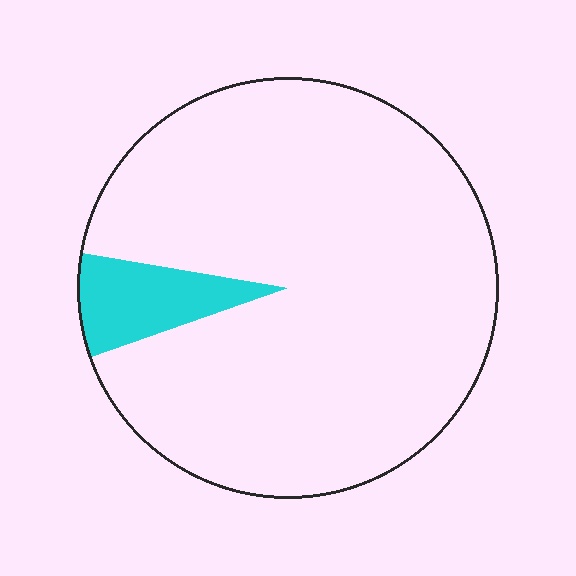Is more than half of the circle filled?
No.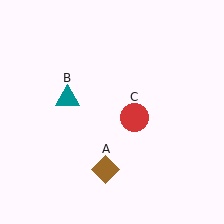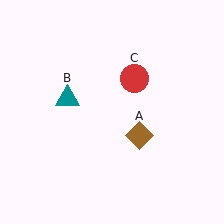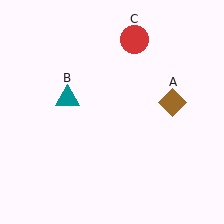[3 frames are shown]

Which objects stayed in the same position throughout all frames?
Teal triangle (object B) remained stationary.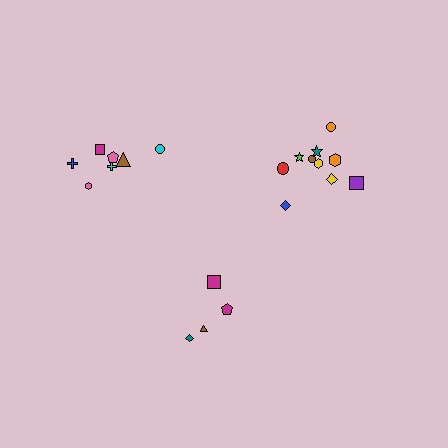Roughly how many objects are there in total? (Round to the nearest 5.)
Roughly 20 objects in total.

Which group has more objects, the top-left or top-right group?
The top-right group.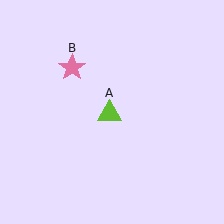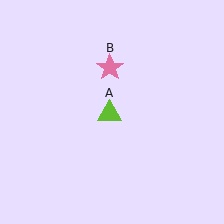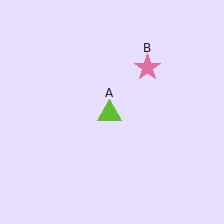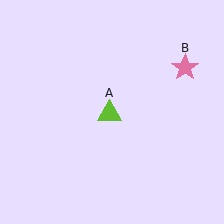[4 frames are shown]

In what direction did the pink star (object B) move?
The pink star (object B) moved right.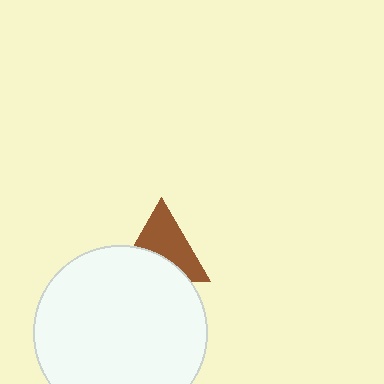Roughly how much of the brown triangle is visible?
About half of it is visible (roughly 59%).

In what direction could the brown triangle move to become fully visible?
The brown triangle could move up. That would shift it out from behind the white circle entirely.